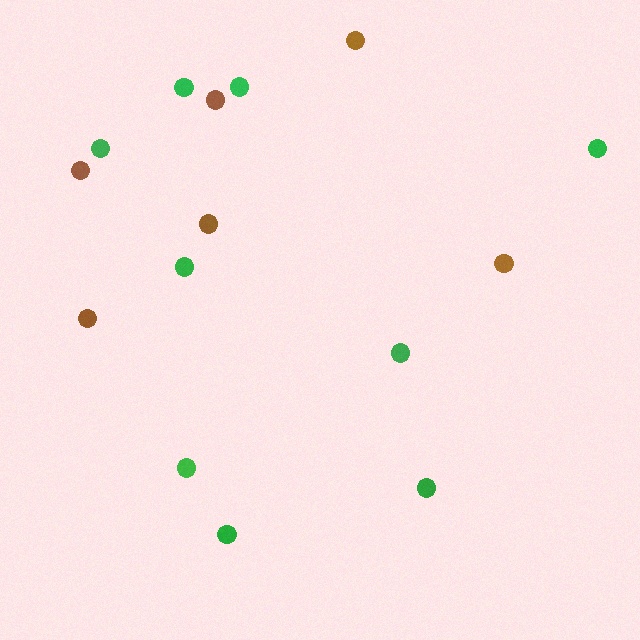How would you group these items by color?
There are 2 groups: one group of brown circles (6) and one group of green circles (9).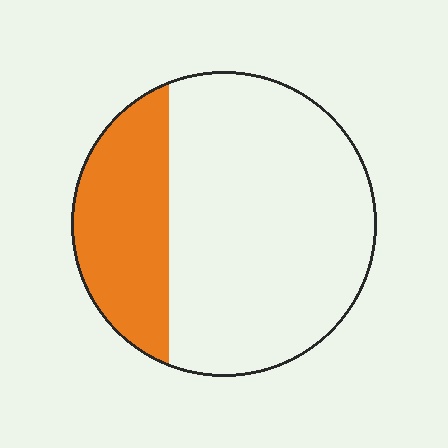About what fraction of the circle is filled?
About one quarter (1/4).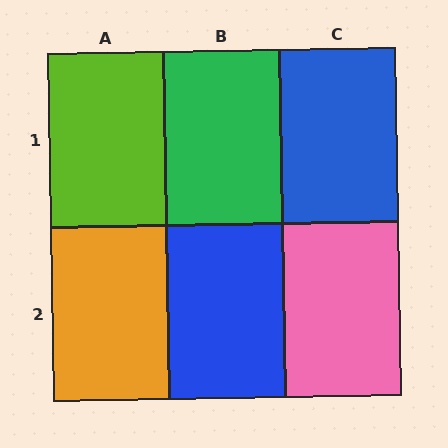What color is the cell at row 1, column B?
Green.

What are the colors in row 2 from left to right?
Orange, blue, pink.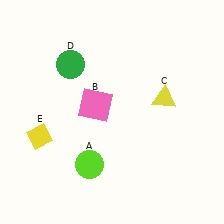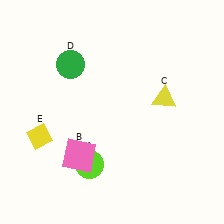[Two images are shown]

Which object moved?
The pink square (B) moved down.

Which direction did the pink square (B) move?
The pink square (B) moved down.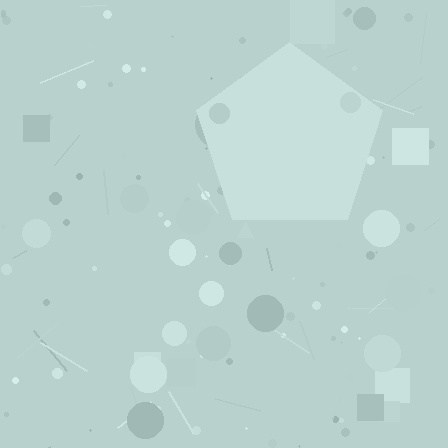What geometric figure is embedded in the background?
A pentagon is embedded in the background.